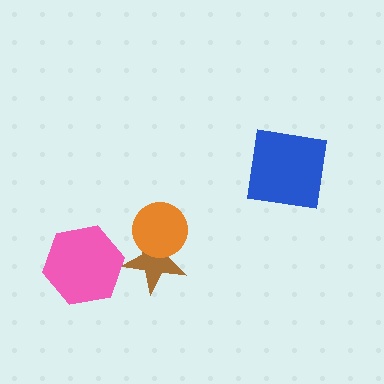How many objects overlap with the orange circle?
1 object overlaps with the orange circle.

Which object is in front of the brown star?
The orange circle is in front of the brown star.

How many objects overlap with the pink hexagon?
0 objects overlap with the pink hexagon.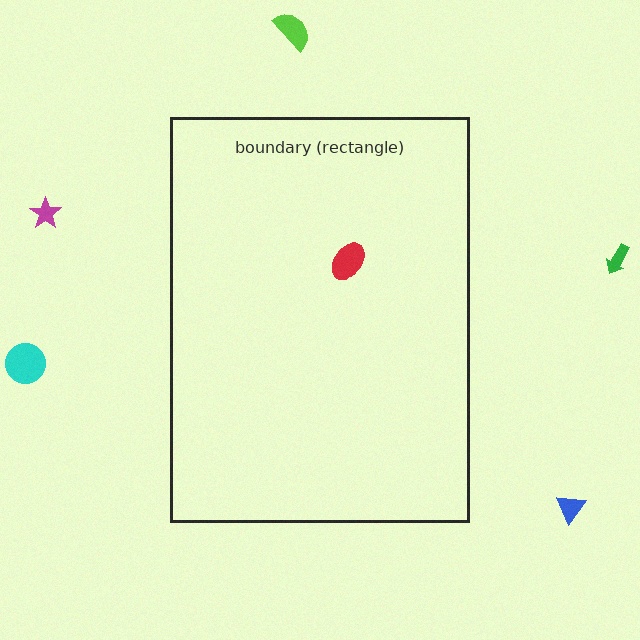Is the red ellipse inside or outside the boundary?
Inside.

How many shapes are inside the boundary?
1 inside, 5 outside.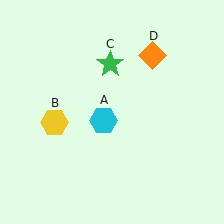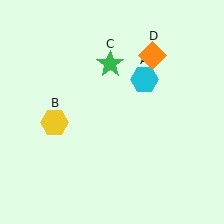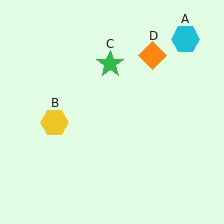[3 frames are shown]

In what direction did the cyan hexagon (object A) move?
The cyan hexagon (object A) moved up and to the right.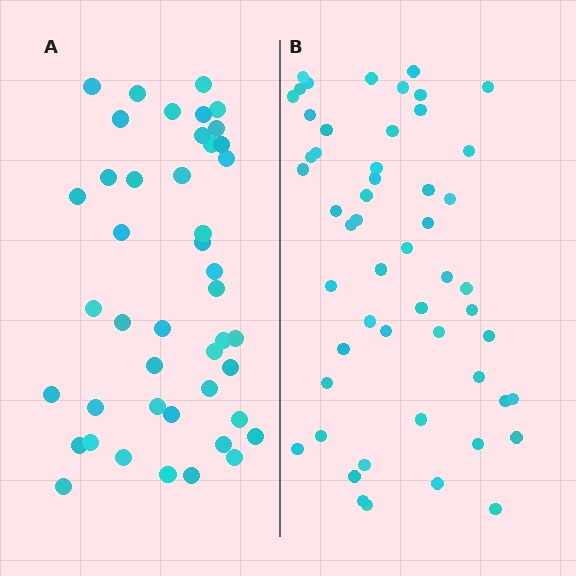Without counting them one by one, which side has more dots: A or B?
Region B (the right region) has more dots.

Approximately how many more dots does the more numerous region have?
Region B has roughly 8 or so more dots than region A.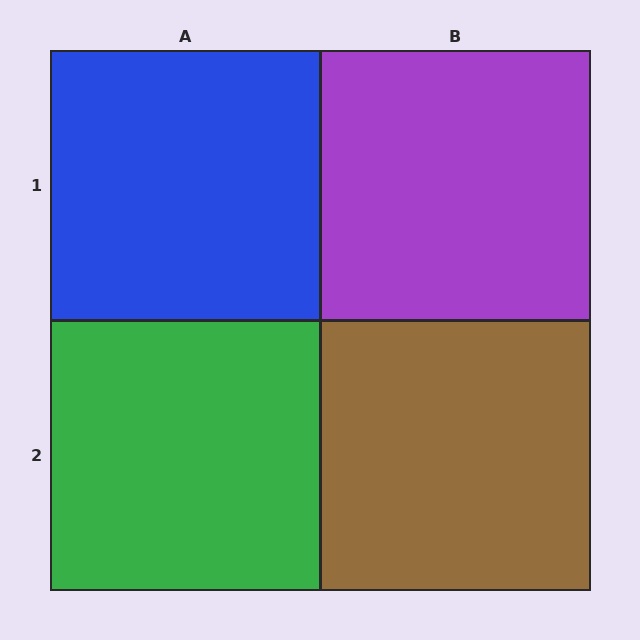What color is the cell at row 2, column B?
Brown.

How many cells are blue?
1 cell is blue.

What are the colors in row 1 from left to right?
Blue, purple.